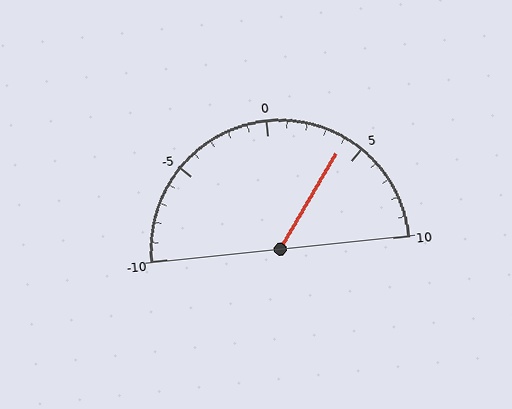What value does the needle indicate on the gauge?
The needle indicates approximately 4.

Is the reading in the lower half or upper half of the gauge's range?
The reading is in the upper half of the range (-10 to 10).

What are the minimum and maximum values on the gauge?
The gauge ranges from -10 to 10.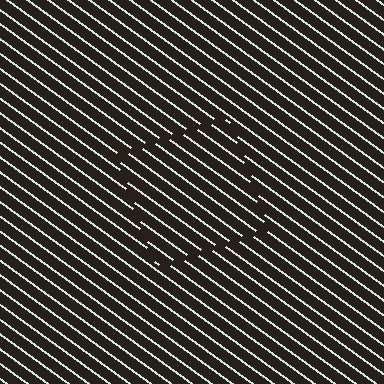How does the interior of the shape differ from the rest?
The interior of the shape contains the same grating, shifted by half a period — the contour is defined by the phase discontinuity where line-ends from the inner and outer gratings abut.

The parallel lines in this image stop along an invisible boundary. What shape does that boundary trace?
An illusory square. The interior of the shape contains the same grating, shifted by half a period — the contour is defined by the phase discontinuity where line-ends from the inner and outer gratings abut.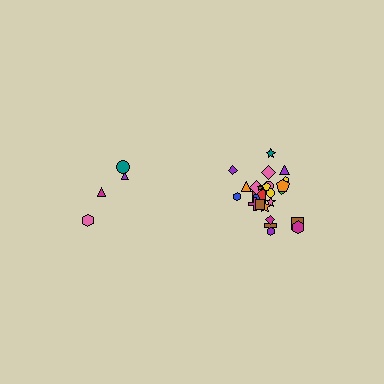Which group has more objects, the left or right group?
The right group.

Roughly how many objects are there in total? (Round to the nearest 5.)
Roughly 30 objects in total.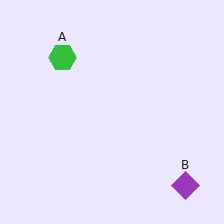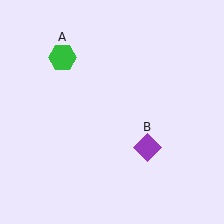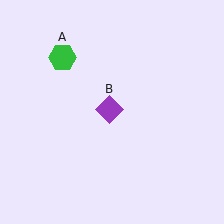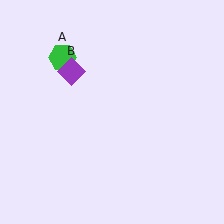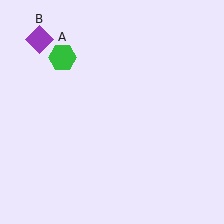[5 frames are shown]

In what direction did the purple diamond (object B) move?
The purple diamond (object B) moved up and to the left.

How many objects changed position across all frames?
1 object changed position: purple diamond (object B).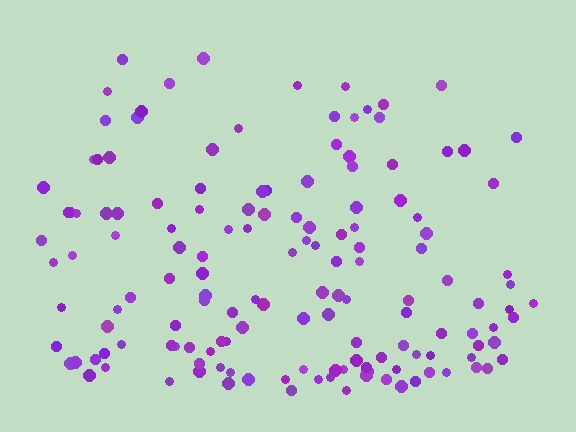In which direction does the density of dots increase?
From top to bottom, with the bottom side densest.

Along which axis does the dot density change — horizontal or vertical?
Vertical.